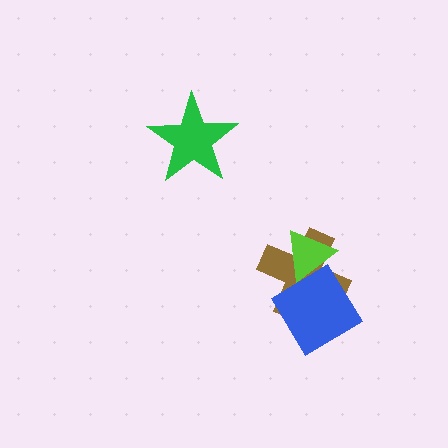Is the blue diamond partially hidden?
No, no other shape covers it.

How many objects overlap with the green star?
0 objects overlap with the green star.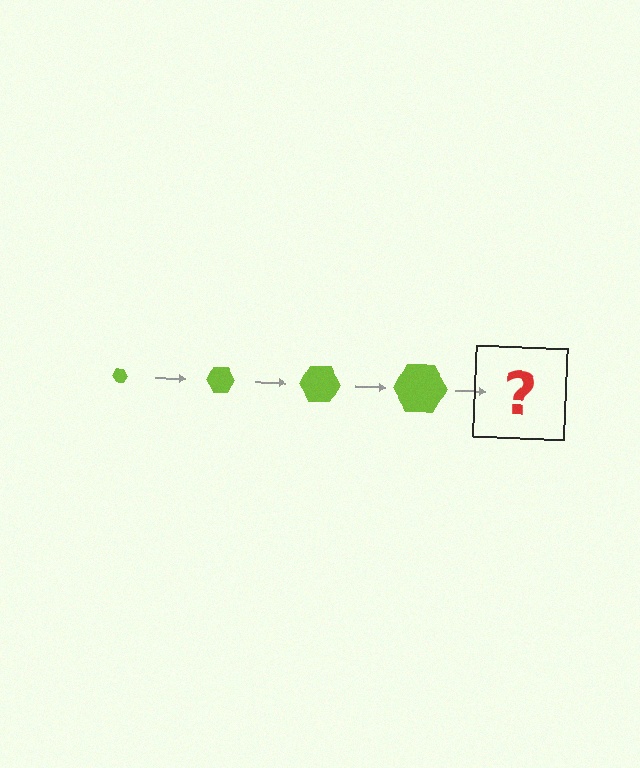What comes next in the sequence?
The next element should be a lime hexagon, larger than the previous one.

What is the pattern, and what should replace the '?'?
The pattern is that the hexagon gets progressively larger each step. The '?' should be a lime hexagon, larger than the previous one.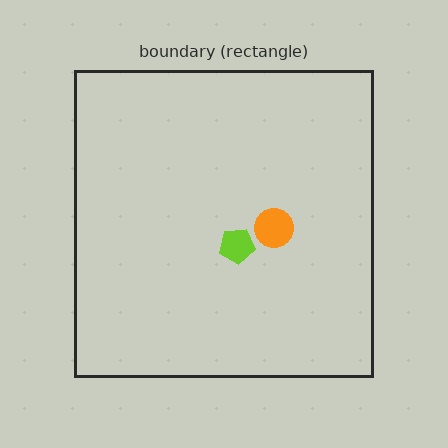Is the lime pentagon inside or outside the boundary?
Inside.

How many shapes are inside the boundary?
2 inside, 0 outside.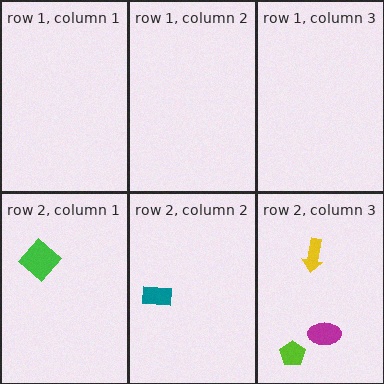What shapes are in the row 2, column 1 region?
The green diamond.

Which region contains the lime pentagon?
The row 2, column 3 region.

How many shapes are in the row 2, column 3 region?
3.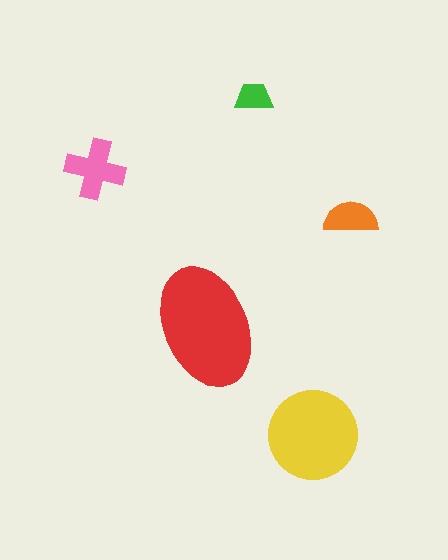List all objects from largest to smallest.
The red ellipse, the yellow circle, the pink cross, the orange semicircle, the green trapezoid.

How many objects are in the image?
There are 5 objects in the image.